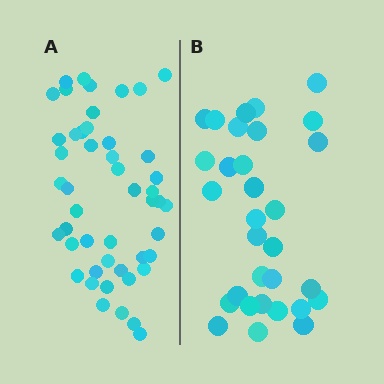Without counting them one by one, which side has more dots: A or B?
Region A (the left region) has more dots.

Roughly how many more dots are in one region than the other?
Region A has approximately 15 more dots than region B.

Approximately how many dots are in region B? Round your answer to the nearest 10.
About 30 dots. (The exact count is 31, which rounds to 30.)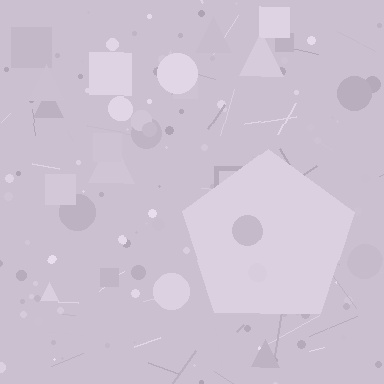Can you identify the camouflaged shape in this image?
The camouflaged shape is a pentagon.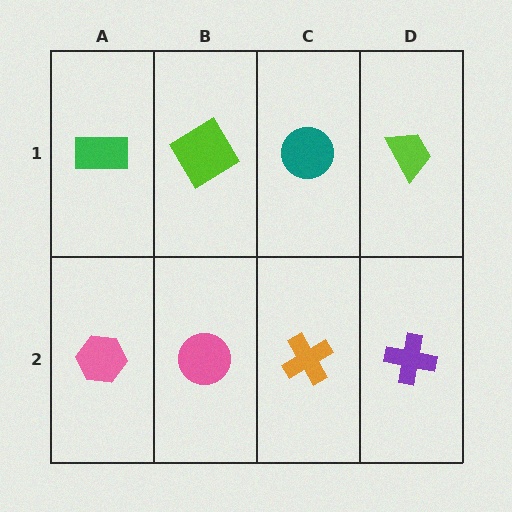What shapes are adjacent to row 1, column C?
An orange cross (row 2, column C), a lime diamond (row 1, column B), a lime trapezoid (row 1, column D).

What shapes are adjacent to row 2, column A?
A green rectangle (row 1, column A), a pink circle (row 2, column B).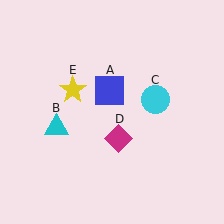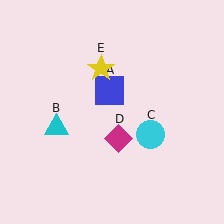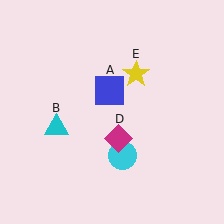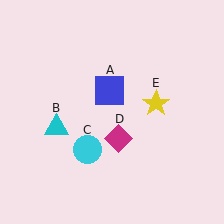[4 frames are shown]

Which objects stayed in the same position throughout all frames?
Blue square (object A) and cyan triangle (object B) and magenta diamond (object D) remained stationary.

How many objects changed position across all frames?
2 objects changed position: cyan circle (object C), yellow star (object E).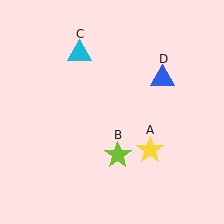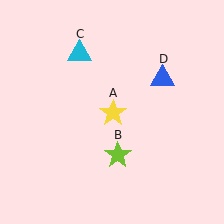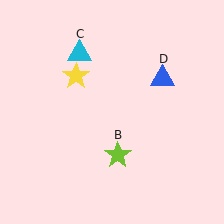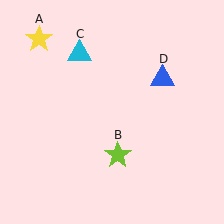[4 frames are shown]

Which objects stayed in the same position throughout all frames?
Lime star (object B) and cyan triangle (object C) and blue triangle (object D) remained stationary.